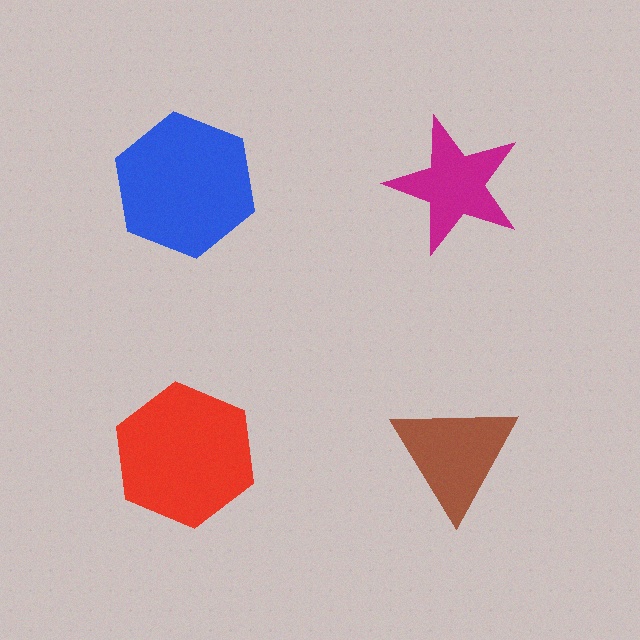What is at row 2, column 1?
A red hexagon.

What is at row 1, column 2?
A magenta star.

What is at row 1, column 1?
A blue hexagon.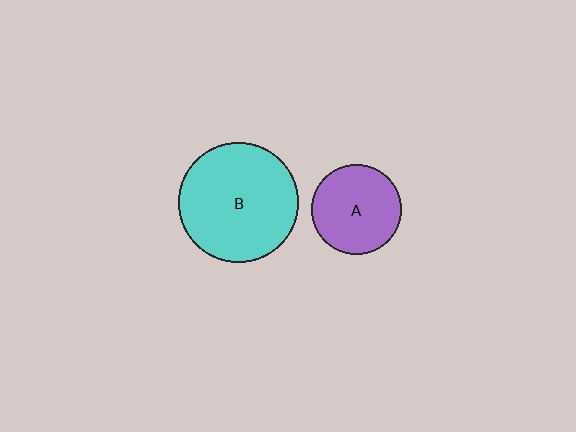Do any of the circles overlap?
No, none of the circles overlap.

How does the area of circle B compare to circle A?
Approximately 1.8 times.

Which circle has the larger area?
Circle B (cyan).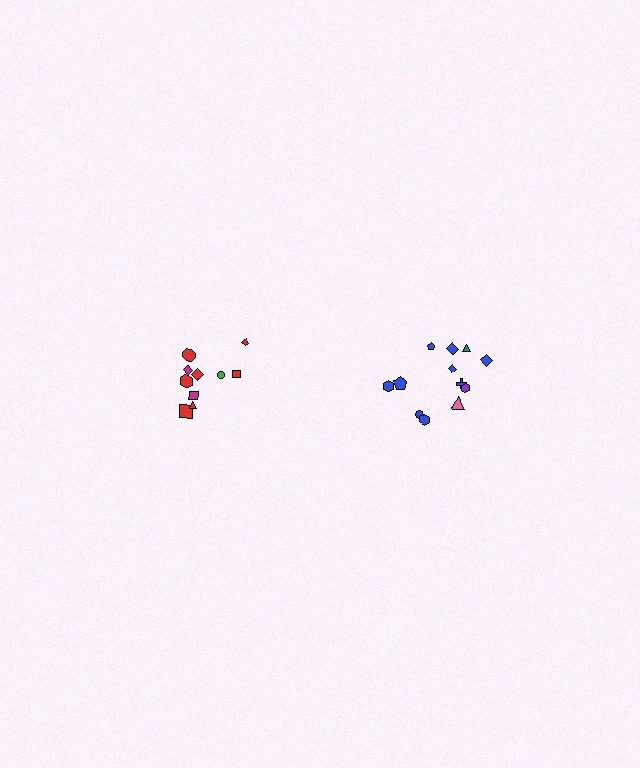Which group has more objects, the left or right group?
The right group.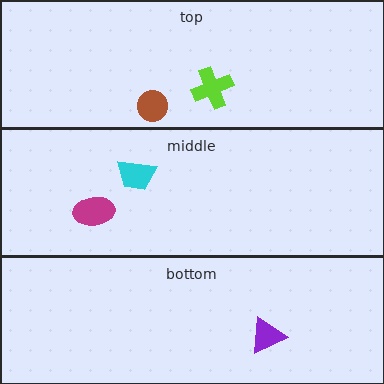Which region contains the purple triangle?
The bottom region.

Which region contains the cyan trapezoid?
The middle region.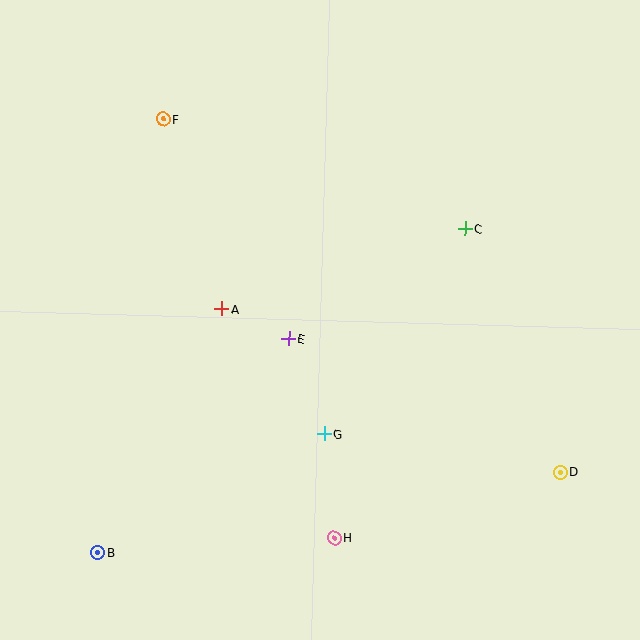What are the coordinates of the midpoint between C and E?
The midpoint between C and E is at (377, 284).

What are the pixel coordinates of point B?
Point B is at (98, 553).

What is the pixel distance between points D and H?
The distance between D and H is 235 pixels.